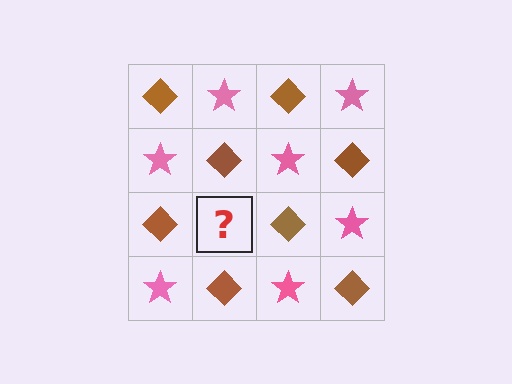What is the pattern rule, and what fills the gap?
The rule is that it alternates brown diamond and pink star in a checkerboard pattern. The gap should be filled with a pink star.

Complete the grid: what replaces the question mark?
The question mark should be replaced with a pink star.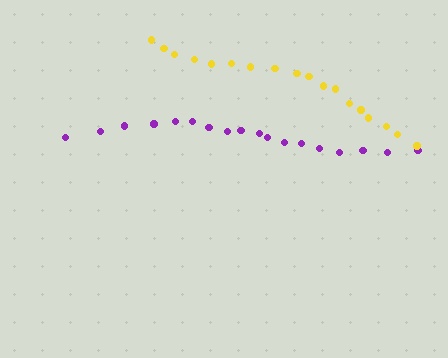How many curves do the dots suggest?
There are 2 distinct paths.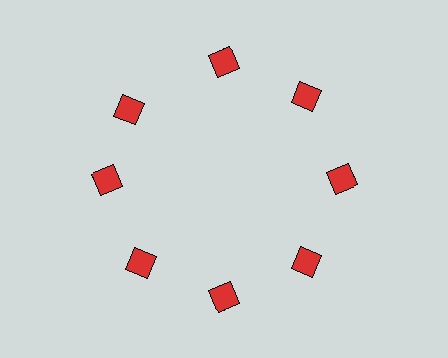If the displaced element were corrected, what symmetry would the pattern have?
It would have 8-fold rotational symmetry — the pattern would map onto itself every 45 degrees.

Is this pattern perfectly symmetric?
No. The 8 red squares are arranged in a ring, but one element near the 10 o'clock position is rotated out of alignment along the ring, breaking the 8-fold rotational symmetry.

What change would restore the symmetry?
The symmetry would be restored by rotating it back into even spacing with its neighbors so that all 8 squares sit at equal angles and equal distance from the center.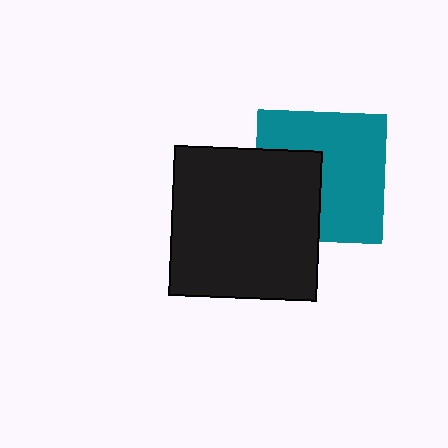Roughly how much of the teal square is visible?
About half of it is visible (roughly 65%).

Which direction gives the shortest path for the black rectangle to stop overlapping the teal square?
Moving left gives the shortest separation.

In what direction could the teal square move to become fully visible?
The teal square could move right. That would shift it out from behind the black rectangle entirely.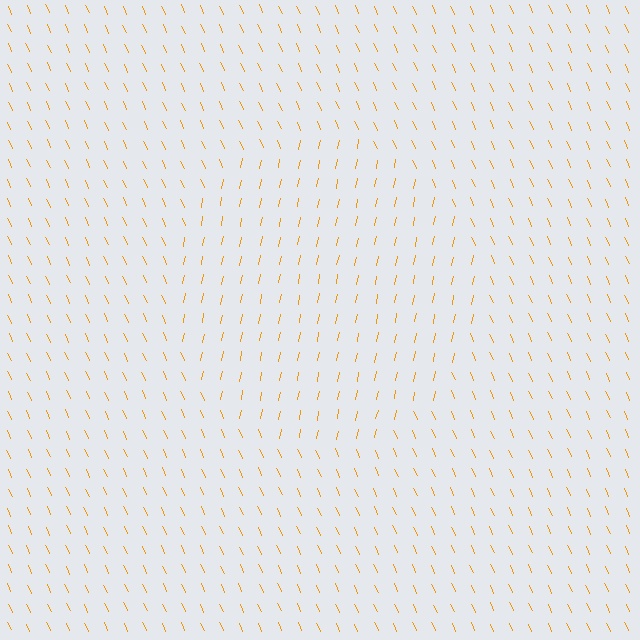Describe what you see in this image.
The image is filled with small orange line segments. A circle region in the image has lines oriented differently from the surrounding lines, creating a visible texture boundary.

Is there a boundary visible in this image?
Yes, there is a texture boundary formed by a change in line orientation.